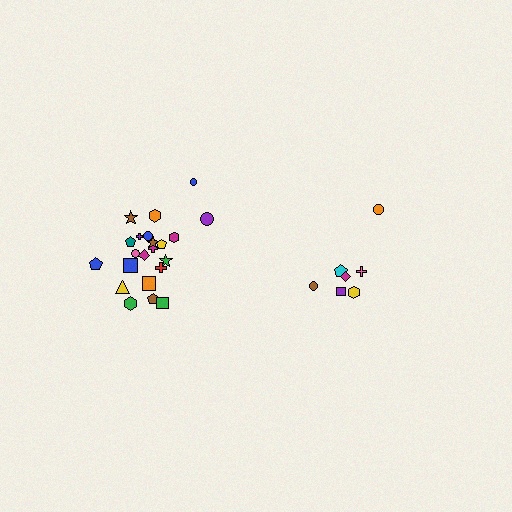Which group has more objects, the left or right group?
The left group.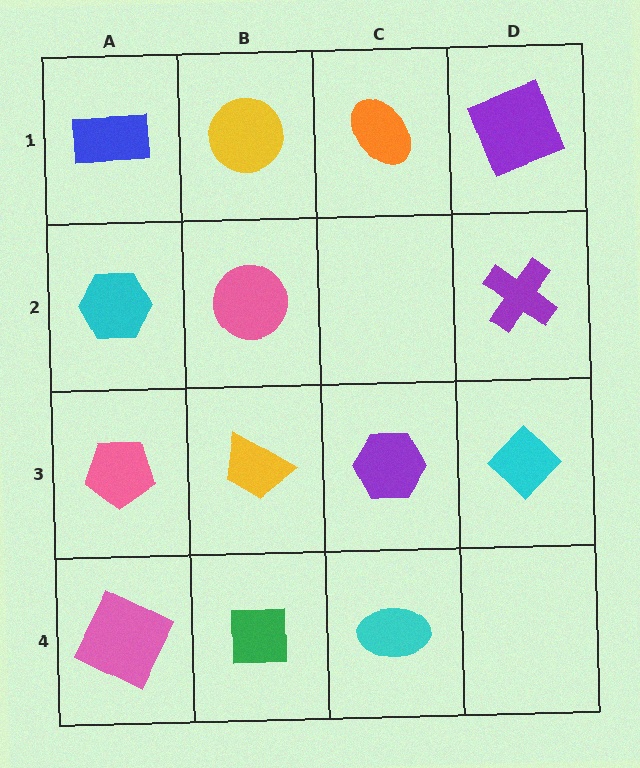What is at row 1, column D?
A purple square.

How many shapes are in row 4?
3 shapes.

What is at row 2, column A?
A cyan hexagon.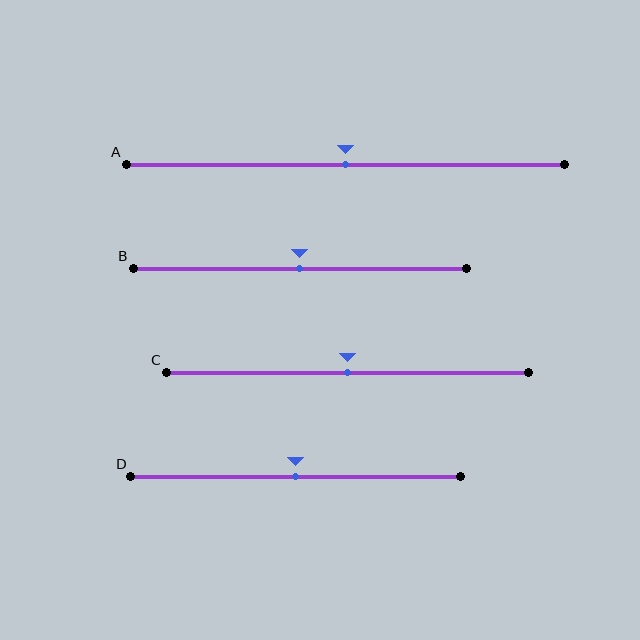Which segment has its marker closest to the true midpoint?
Segment A has its marker closest to the true midpoint.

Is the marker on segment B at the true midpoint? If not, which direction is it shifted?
Yes, the marker on segment B is at the true midpoint.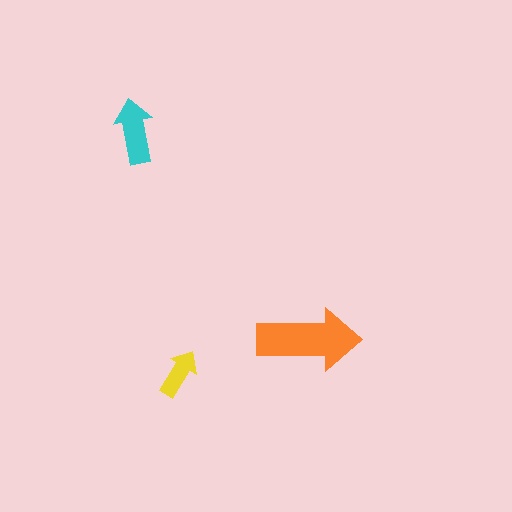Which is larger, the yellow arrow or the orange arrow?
The orange one.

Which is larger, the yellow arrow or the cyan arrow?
The cyan one.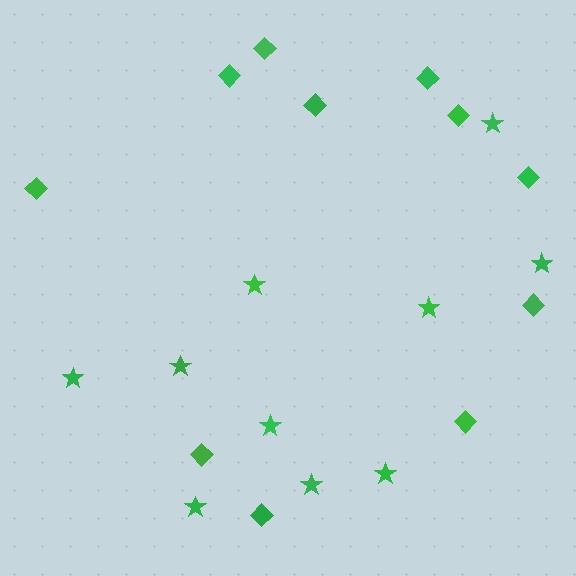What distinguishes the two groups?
There are 2 groups: one group of stars (10) and one group of diamonds (11).